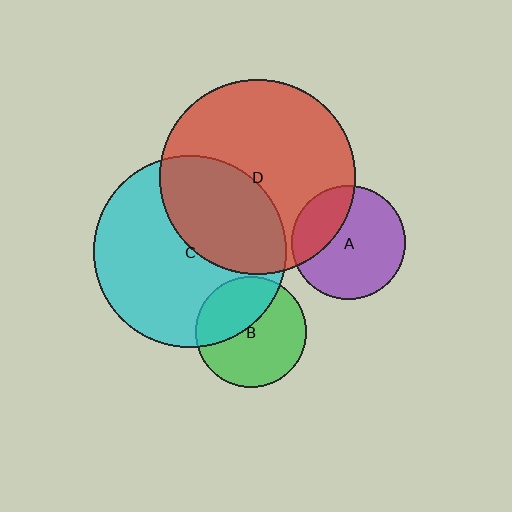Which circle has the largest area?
Circle D (red).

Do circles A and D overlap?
Yes.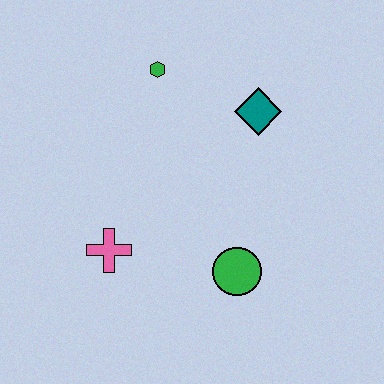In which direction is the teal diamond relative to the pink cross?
The teal diamond is to the right of the pink cross.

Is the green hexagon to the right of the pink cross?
Yes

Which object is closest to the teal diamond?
The green hexagon is closest to the teal diamond.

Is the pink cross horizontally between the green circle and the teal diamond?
No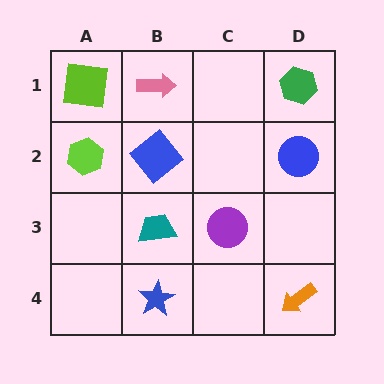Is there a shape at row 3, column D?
No, that cell is empty.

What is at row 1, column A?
A lime square.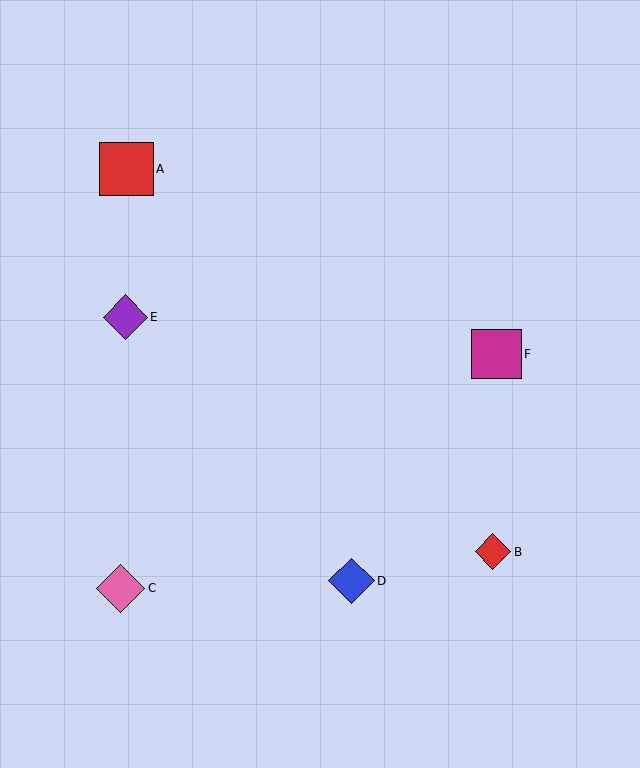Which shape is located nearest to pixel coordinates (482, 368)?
The magenta square (labeled F) at (497, 354) is nearest to that location.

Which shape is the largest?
The red square (labeled A) is the largest.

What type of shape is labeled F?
Shape F is a magenta square.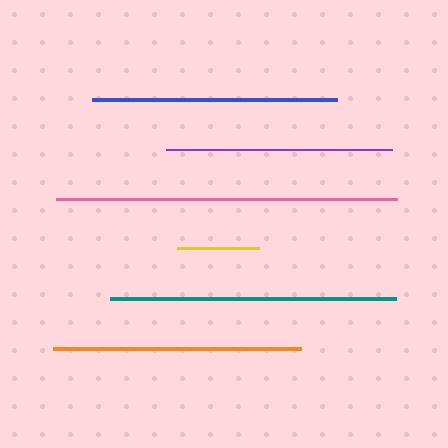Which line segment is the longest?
The pink line is the longest at approximately 341 pixels.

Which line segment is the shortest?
The yellow line is the shortest at approximately 83 pixels.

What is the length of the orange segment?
The orange segment is approximately 248 pixels long.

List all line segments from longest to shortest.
From longest to shortest: pink, teal, orange, blue, purple, yellow.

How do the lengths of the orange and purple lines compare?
The orange and purple lines are approximately the same length.